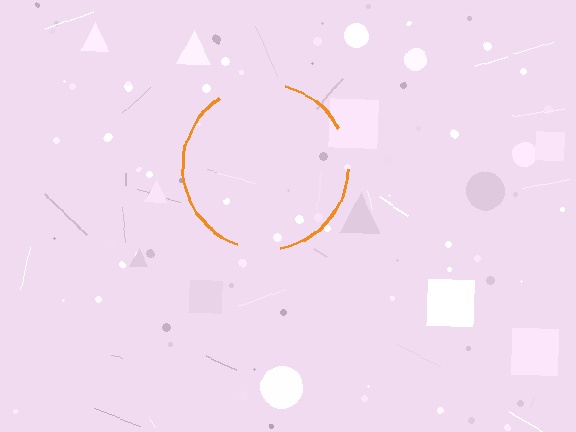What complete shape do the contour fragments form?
The contour fragments form a circle.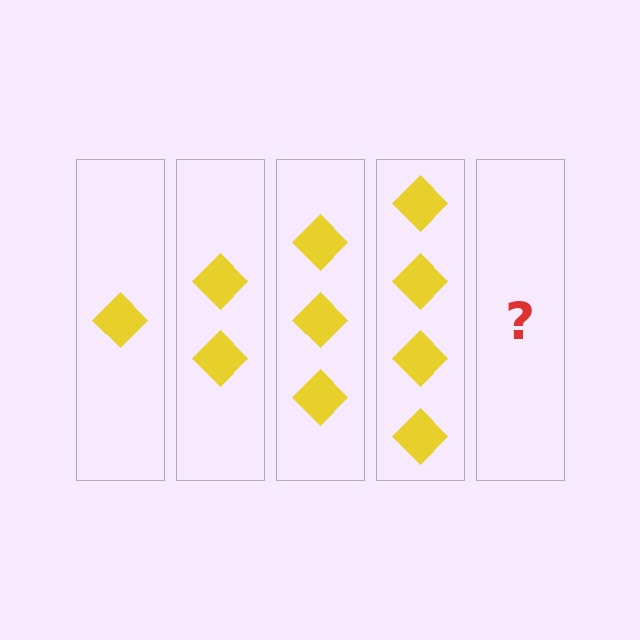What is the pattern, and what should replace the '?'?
The pattern is that each step adds one more diamond. The '?' should be 5 diamonds.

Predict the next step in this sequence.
The next step is 5 diamonds.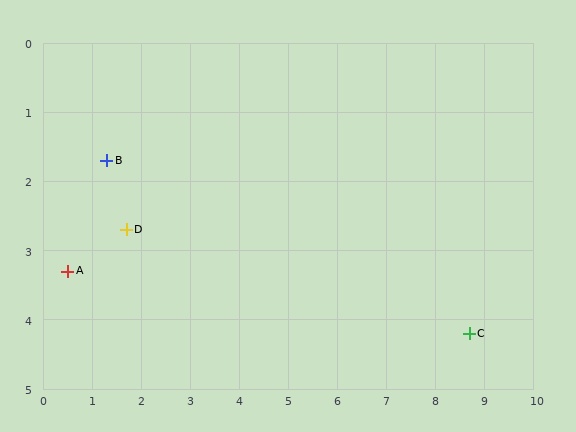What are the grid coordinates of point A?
Point A is at approximately (0.5, 3.3).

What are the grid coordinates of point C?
Point C is at approximately (8.7, 4.2).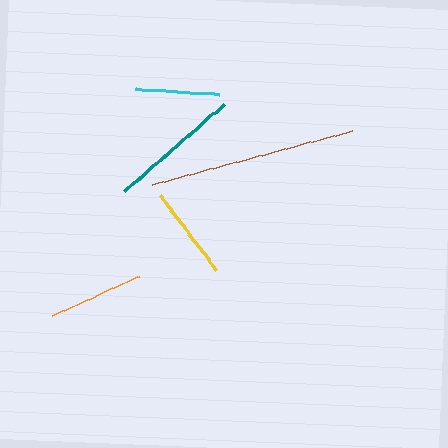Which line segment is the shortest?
The cyan line is the shortest at approximately 84 pixels.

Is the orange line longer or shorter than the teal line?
The teal line is longer than the orange line.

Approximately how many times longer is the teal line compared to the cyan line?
The teal line is approximately 1.6 times the length of the cyan line.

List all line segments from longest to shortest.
From longest to shortest: brown, teal, orange, yellow, cyan.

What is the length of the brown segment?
The brown segment is approximately 208 pixels long.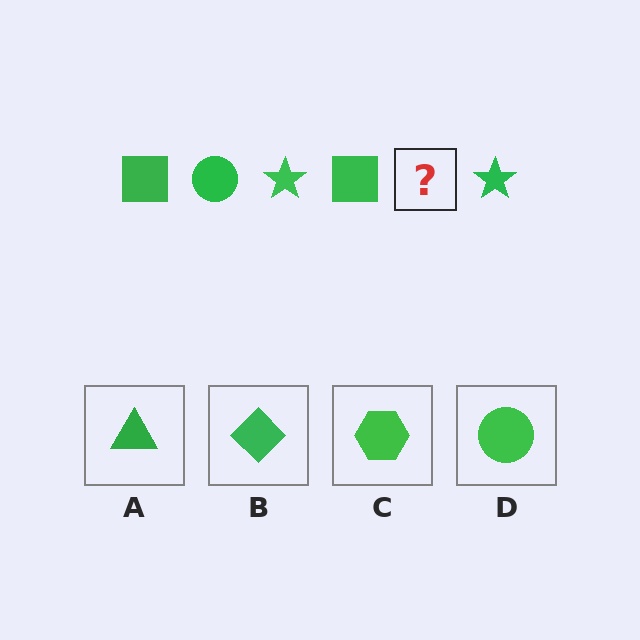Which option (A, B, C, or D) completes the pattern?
D.